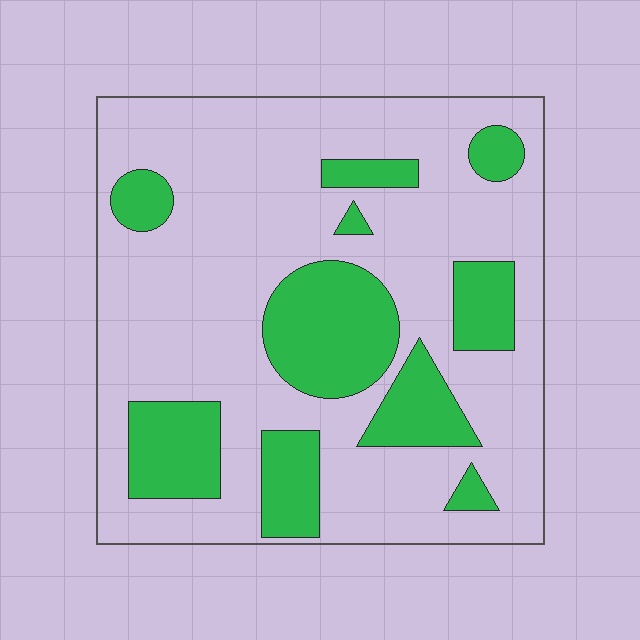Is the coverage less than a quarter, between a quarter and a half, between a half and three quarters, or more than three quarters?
Between a quarter and a half.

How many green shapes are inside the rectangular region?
10.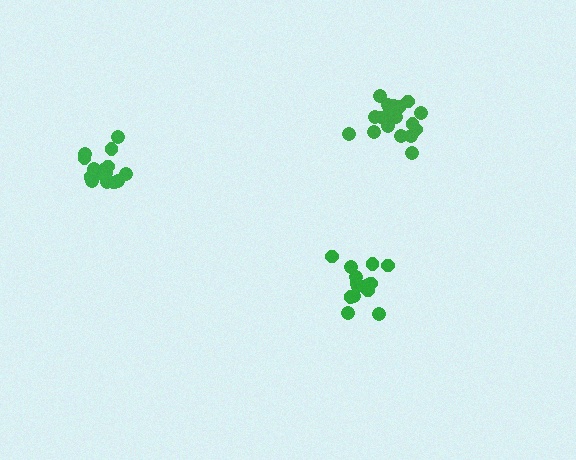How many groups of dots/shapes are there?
There are 3 groups.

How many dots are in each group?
Group 1: 19 dots, Group 2: 14 dots, Group 3: 15 dots (48 total).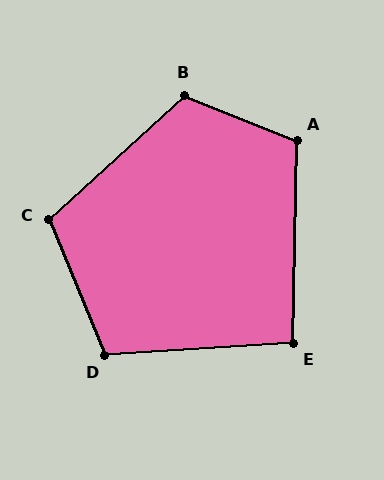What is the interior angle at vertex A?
Approximately 111 degrees (obtuse).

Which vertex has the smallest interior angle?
E, at approximately 95 degrees.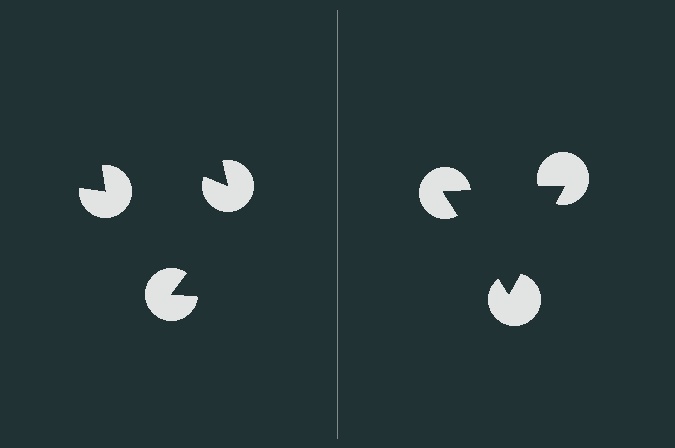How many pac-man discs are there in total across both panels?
6 — 3 on each side.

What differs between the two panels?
The pac-man discs are positioned identically on both sides; only the wedge orientations differ. On the right they align to a triangle; on the left they are misaligned.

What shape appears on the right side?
An illusory triangle.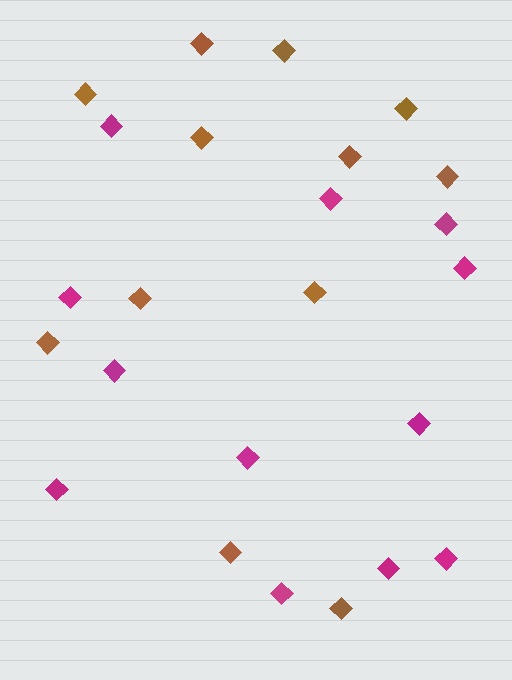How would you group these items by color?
There are 2 groups: one group of magenta diamonds (12) and one group of brown diamonds (12).